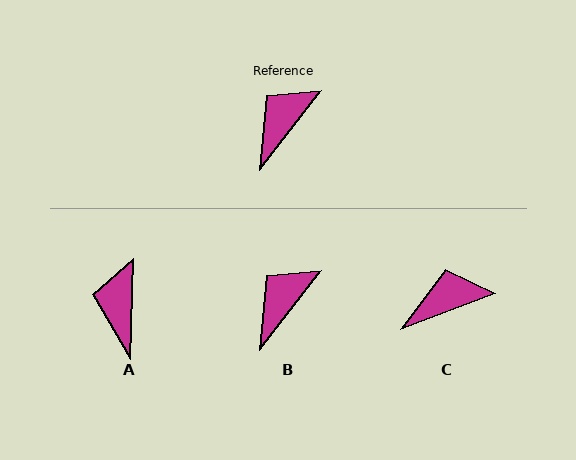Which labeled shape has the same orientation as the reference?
B.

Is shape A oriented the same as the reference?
No, it is off by about 37 degrees.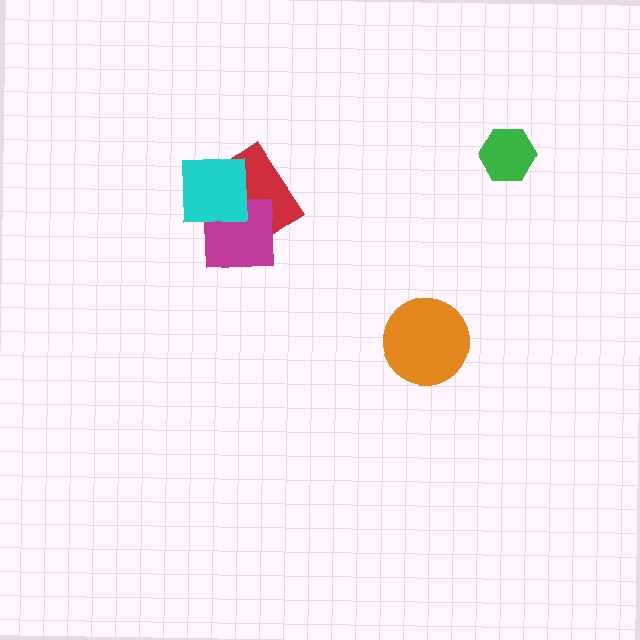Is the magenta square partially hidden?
Yes, it is partially covered by another shape.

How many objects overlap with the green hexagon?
0 objects overlap with the green hexagon.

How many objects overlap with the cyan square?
2 objects overlap with the cyan square.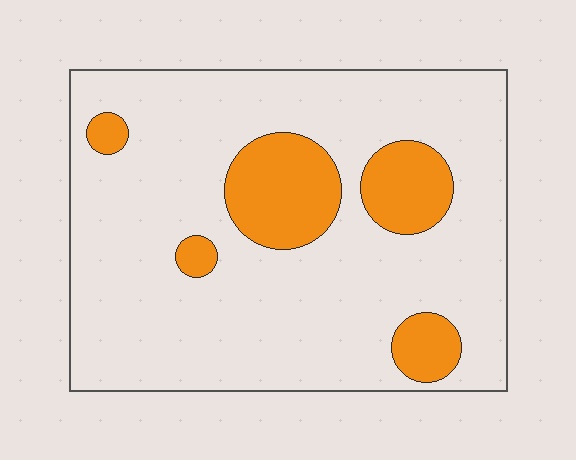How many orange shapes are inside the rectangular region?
5.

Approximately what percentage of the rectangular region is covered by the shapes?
Approximately 15%.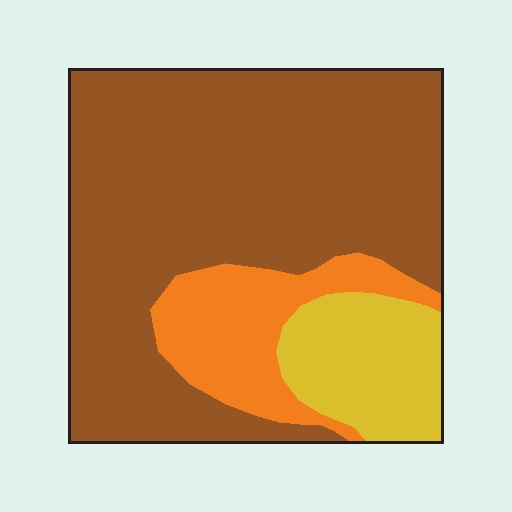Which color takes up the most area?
Brown, at roughly 70%.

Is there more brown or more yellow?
Brown.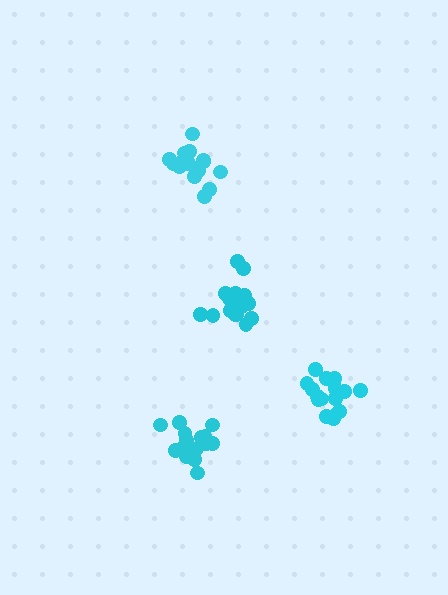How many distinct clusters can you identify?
There are 4 distinct clusters.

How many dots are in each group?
Group 1: 19 dots, Group 2: 18 dots, Group 3: 15 dots, Group 4: 15 dots (67 total).